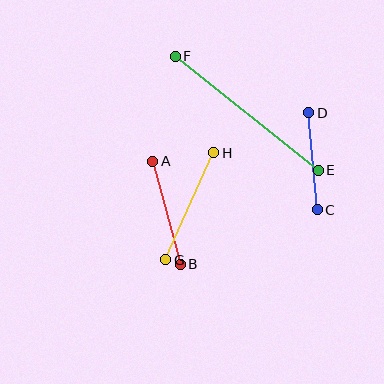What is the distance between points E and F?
The distance is approximately 183 pixels.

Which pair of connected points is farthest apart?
Points E and F are farthest apart.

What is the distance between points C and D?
The distance is approximately 97 pixels.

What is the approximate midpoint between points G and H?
The midpoint is at approximately (190, 206) pixels.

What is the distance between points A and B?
The distance is approximately 106 pixels.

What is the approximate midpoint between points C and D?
The midpoint is at approximately (313, 161) pixels.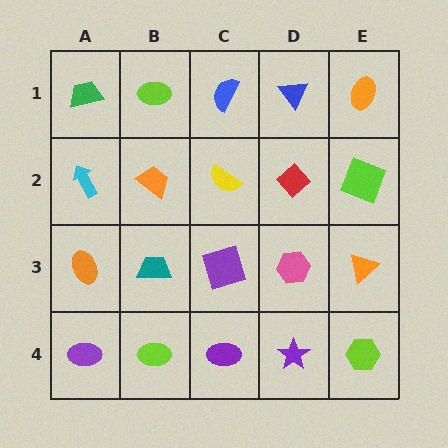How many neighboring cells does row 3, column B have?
4.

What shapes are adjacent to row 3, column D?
A red diamond (row 2, column D), a purple star (row 4, column D), a purple square (row 3, column C), an orange triangle (row 3, column E).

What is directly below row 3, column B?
A lime ellipse.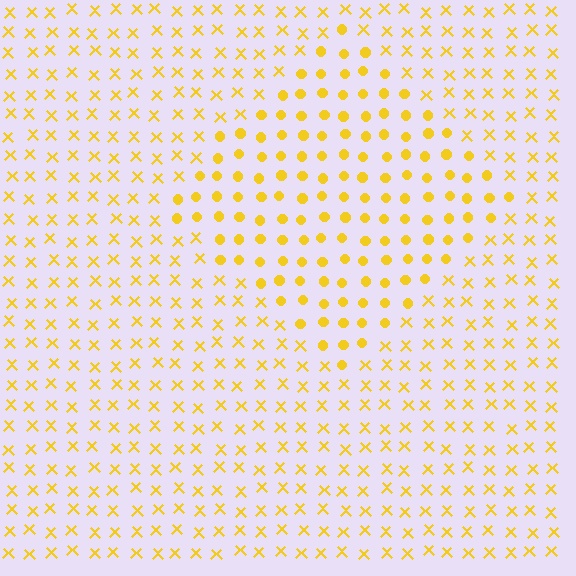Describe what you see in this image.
The image is filled with small yellow elements arranged in a uniform grid. A diamond-shaped region contains circles, while the surrounding area contains X marks. The boundary is defined purely by the change in element shape.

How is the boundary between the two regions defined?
The boundary is defined by a change in element shape: circles inside vs. X marks outside. All elements share the same color and spacing.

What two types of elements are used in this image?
The image uses circles inside the diamond region and X marks outside it.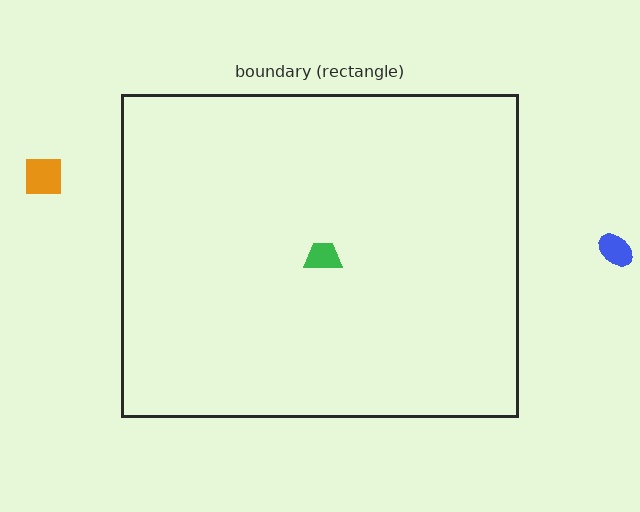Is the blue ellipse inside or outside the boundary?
Outside.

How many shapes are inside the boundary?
1 inside, 2 outside.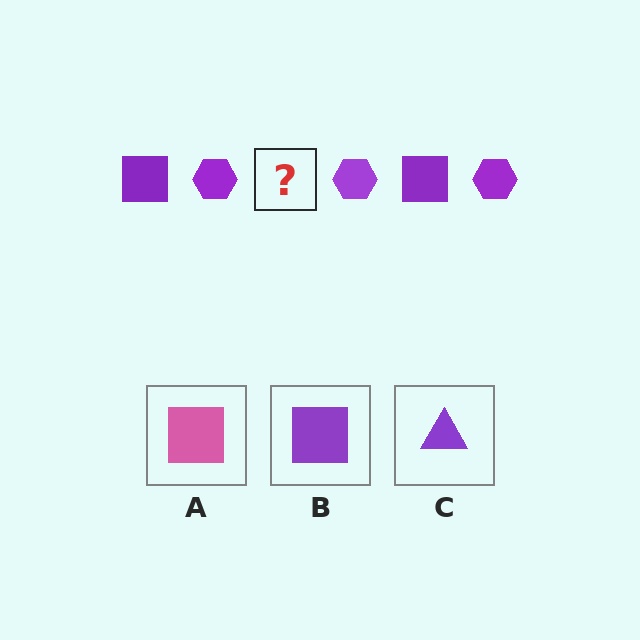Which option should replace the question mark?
Option B.